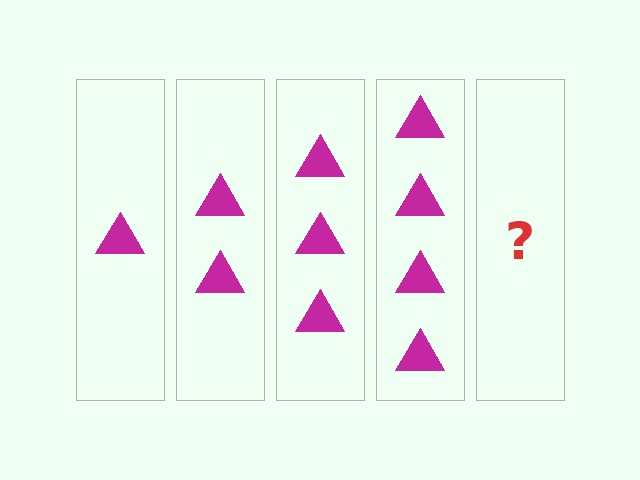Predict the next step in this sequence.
The next step is 5 triangles.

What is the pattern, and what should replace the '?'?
The pattern is that each step adds one more triangle. The '?' should be 5 triangles.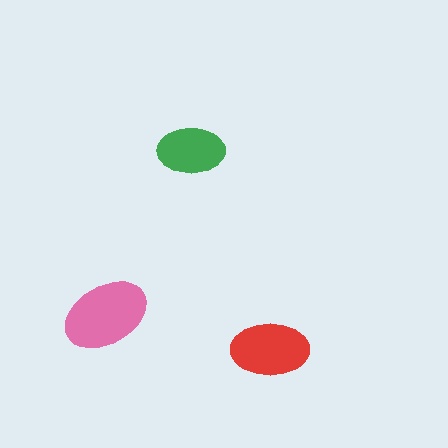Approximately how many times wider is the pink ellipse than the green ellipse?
About 1.5 times wider.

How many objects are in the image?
There are 3 objects in the image.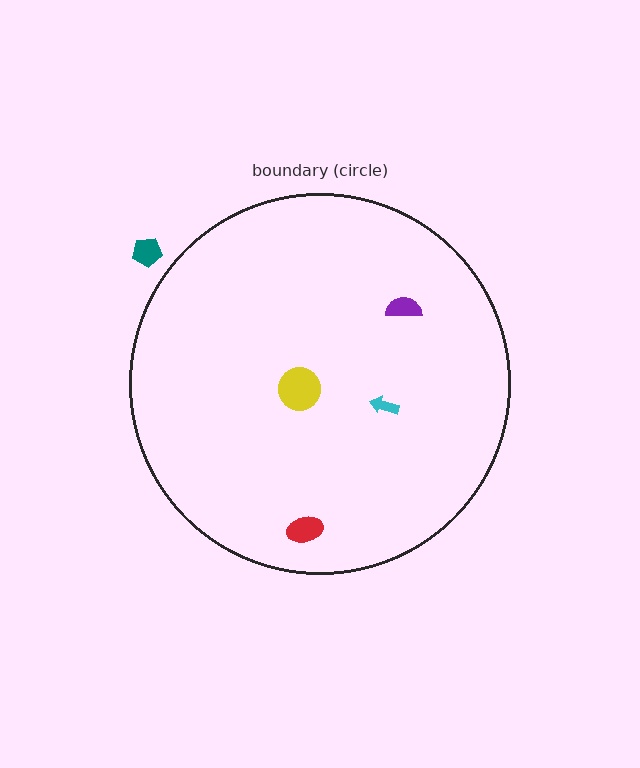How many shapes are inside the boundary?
4 inside, 1 outside.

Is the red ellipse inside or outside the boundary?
Inside.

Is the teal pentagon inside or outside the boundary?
Outside.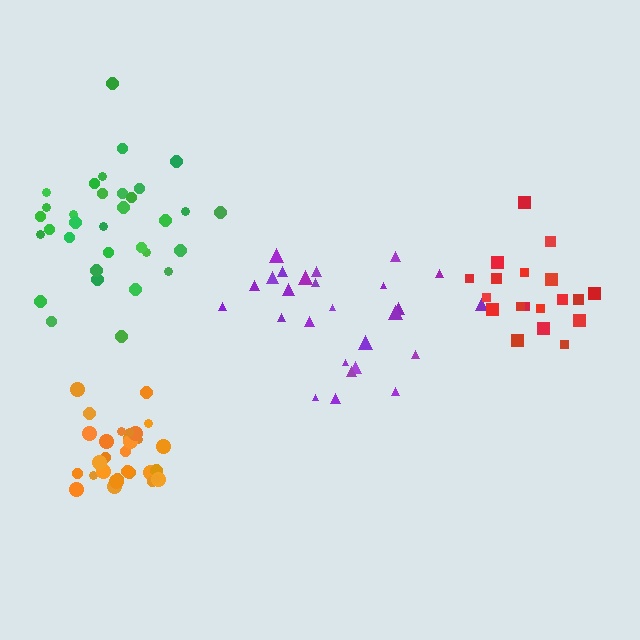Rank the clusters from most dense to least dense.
orange, red, green, purple.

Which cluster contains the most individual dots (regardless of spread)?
Green (33).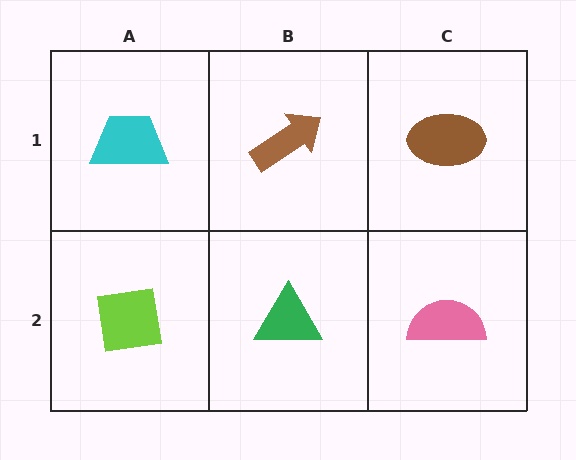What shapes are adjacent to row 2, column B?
A brown arrow (row 1, column B), a lime square (row 2, column A), a pink semicircle (row 2, column C).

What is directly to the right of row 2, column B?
A pink semicircle.